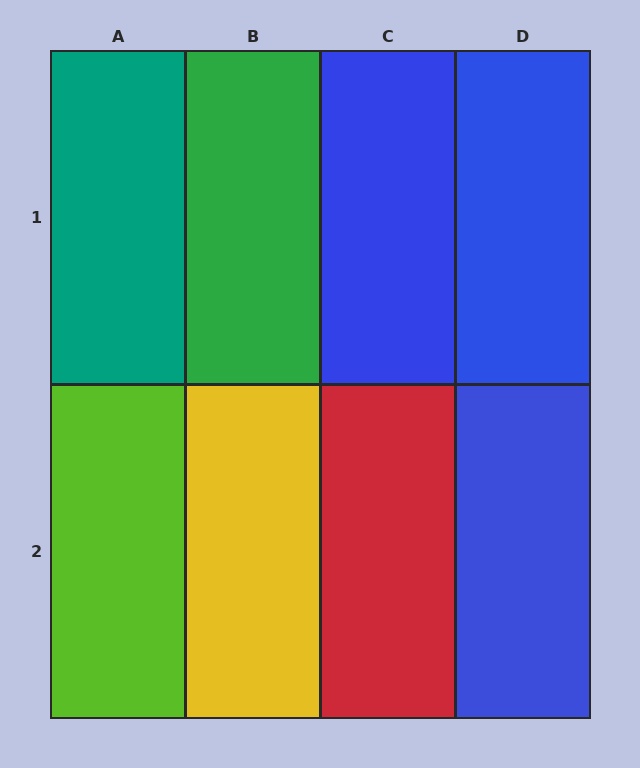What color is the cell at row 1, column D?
Blue.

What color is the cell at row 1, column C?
Blue.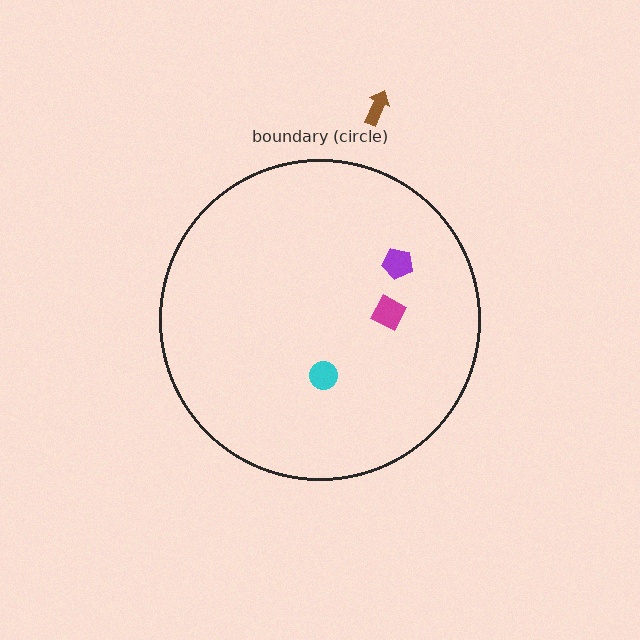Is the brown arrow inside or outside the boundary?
Outside.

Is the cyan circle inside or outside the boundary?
Inside.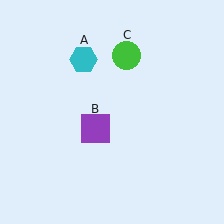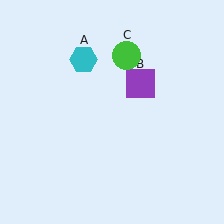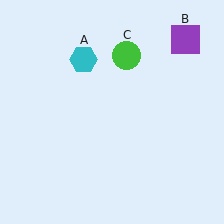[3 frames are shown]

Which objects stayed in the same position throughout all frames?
Cyan hexagon (object A) and green circle (object C) remained stationary.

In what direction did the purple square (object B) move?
The purple square (object B) moved up and to the right.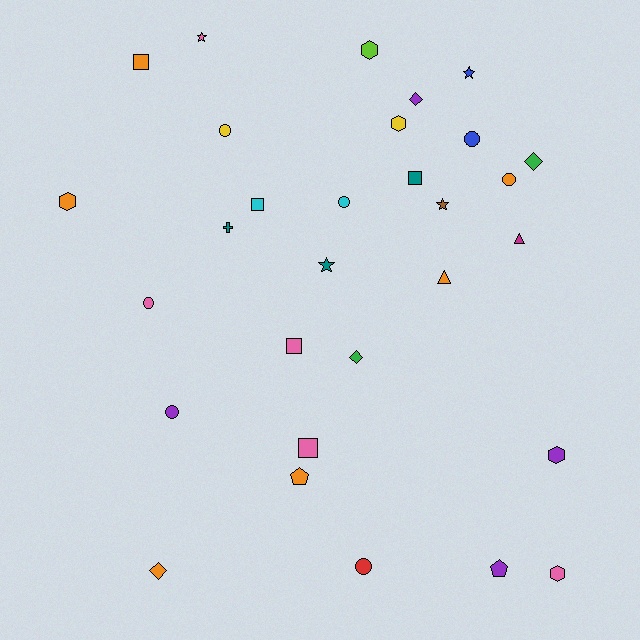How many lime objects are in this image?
There is 1 lime object.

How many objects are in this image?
There are 30 objects.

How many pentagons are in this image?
There are 2 pentagons.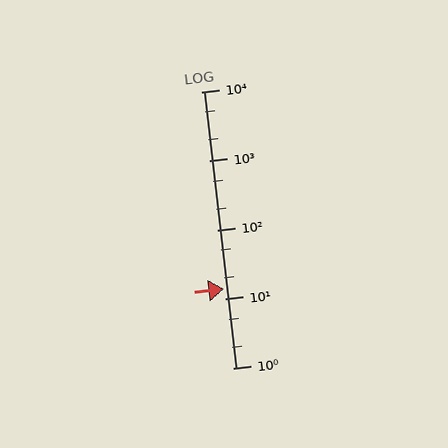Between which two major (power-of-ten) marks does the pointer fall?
The pointer is between 10 and 100.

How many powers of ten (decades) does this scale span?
The scale spans 4 decades, from 1 to 10000.